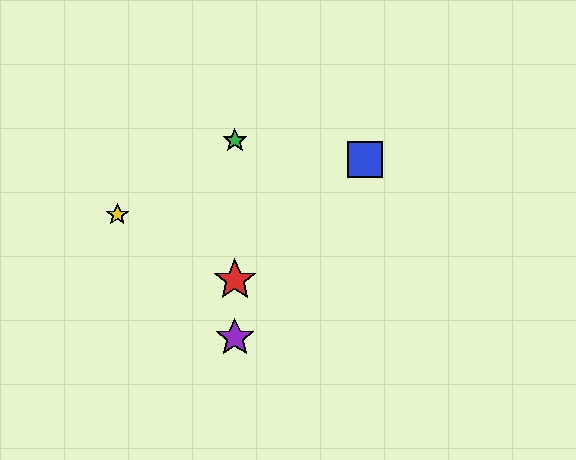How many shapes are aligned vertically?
3 shapes (the red star, the green star, the purple star) are aligned vertically.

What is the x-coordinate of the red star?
The red star is at x≈235.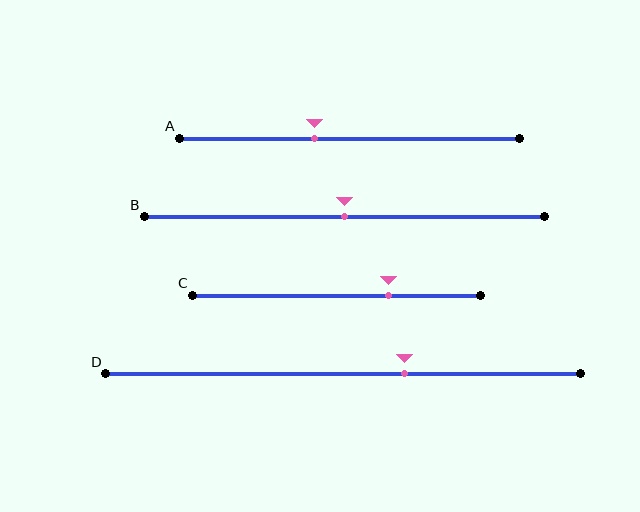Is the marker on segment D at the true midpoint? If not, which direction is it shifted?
No, the marker on segment D is shifted to the right by about 13% of the segment length.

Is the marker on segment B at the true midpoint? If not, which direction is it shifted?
Yes, the marker on segment B is at the true midpoint.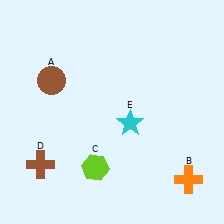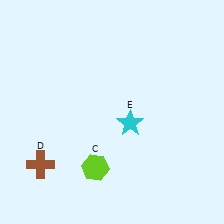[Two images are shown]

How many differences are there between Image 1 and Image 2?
There are 2 differences between the two images.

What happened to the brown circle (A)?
The brown circle (A) was removed in Image 2. It was in the top-left area of Image 1.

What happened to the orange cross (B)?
The orange cross (B) was removed in Image 2. It was in the bottom-right area of Image 1.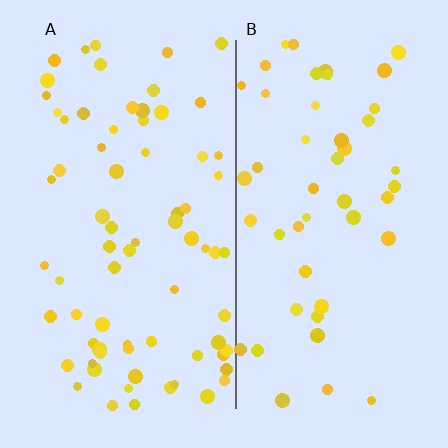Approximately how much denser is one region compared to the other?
Approximately 1.5× — region A over region B.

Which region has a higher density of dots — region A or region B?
A (the left).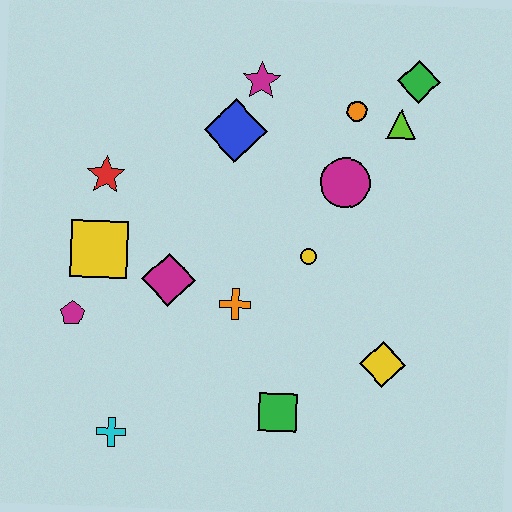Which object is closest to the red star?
The yellow square is closest to the red star.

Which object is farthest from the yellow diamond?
The red star is farthest from the yellow diamond.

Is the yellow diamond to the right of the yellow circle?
Yes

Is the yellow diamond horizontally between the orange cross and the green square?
No